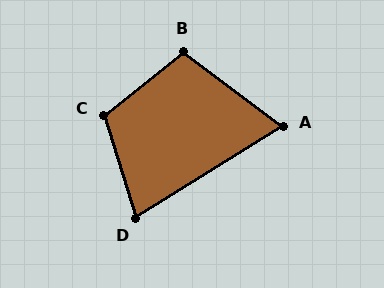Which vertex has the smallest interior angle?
A, at approximately 69 degrees.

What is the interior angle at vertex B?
Approximately 104 degrees (obtuse).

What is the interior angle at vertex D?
Approximately 76 degrees (acute).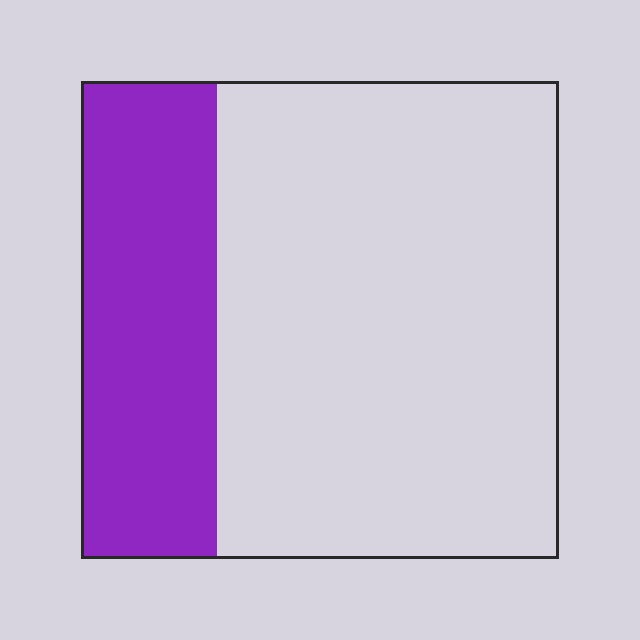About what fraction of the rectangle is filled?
About one quarter (1/4).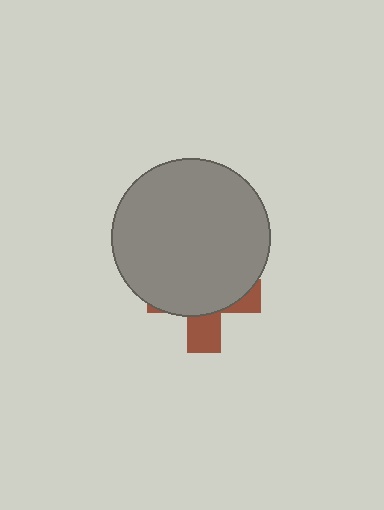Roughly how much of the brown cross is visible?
A small part of it is visible (roughly 31%).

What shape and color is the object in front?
The object in front is a gray circle.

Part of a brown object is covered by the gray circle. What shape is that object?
It is a cross.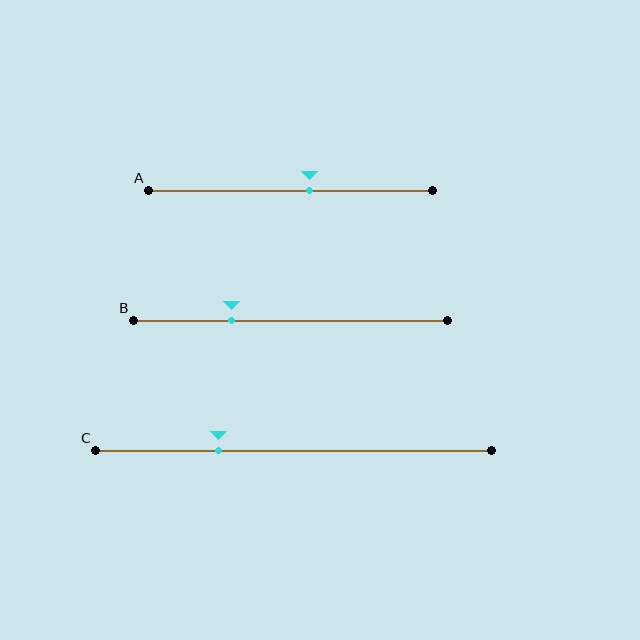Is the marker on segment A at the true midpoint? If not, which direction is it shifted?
No, the marker on segment A is shifted to the right by about 7% of the segment length.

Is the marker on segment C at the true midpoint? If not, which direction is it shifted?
No, the marker on segment C is shifted to the left by about 19% of the segment length.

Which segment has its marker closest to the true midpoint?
Segment A has its marker closest to the true midpoint.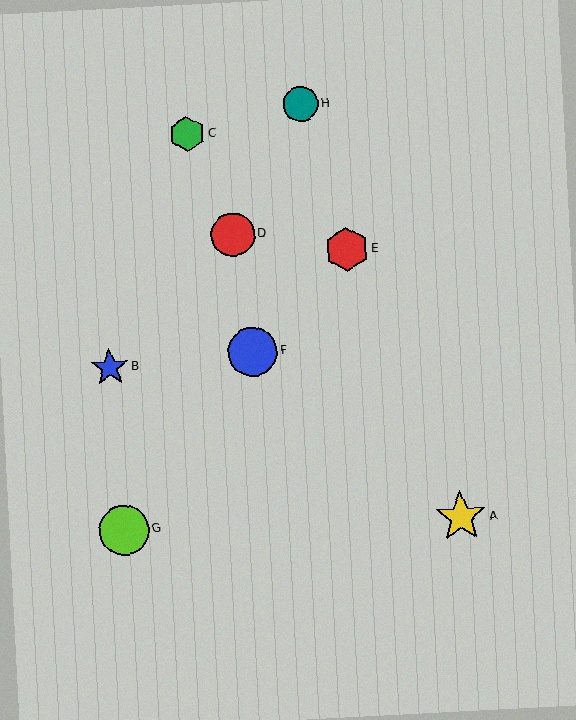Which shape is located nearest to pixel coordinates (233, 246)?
The red circle (labeled D) at (233, 235) is nearest to that location.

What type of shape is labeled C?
Shape C is a green hexagon.